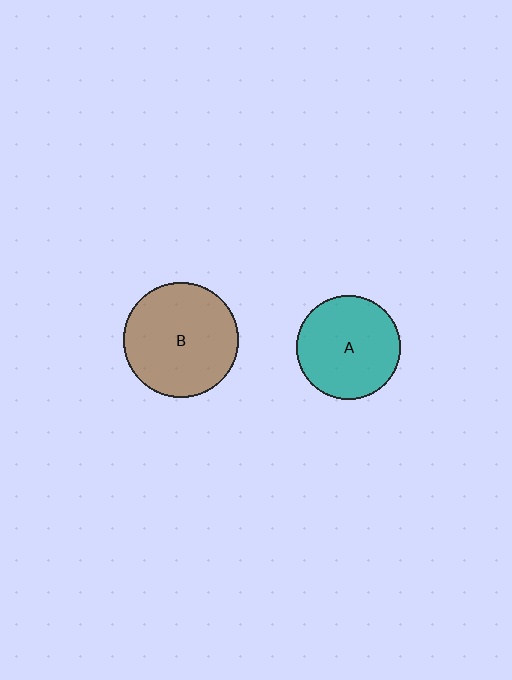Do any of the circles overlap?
No, none of the circles overlap.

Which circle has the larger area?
Circle B (brown).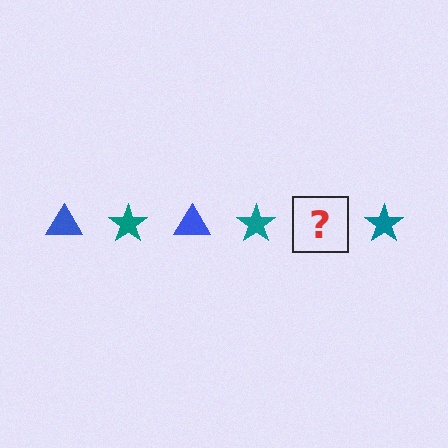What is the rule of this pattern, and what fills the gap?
The rule is that the pattern alternates between blue triangle and teal star. The gap should be filled with a blue triangle.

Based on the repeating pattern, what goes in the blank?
The blank should be a blue triangle.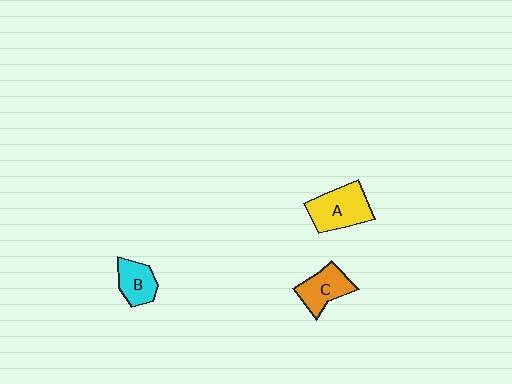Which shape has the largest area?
Shape A (yellow).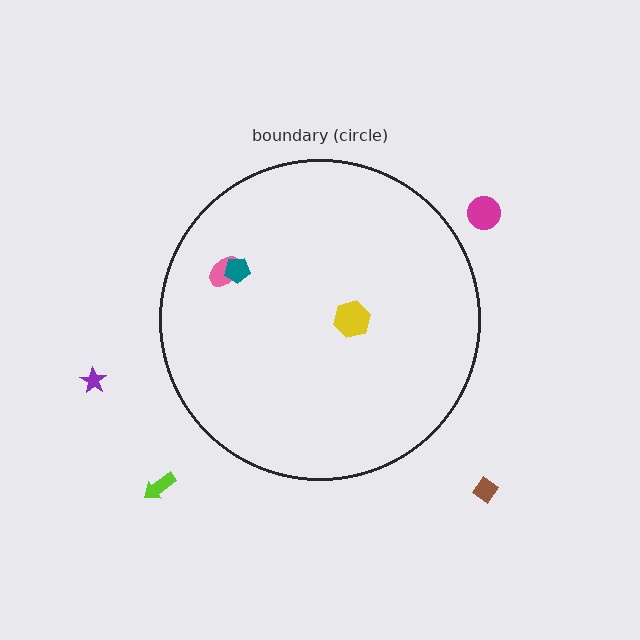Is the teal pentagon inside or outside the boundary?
Inside.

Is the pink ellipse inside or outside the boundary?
Inside.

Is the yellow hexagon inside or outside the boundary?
Inside.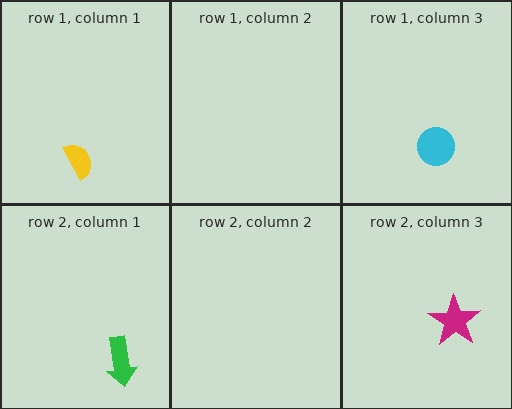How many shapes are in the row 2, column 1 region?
1.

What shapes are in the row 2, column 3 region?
The magenta star.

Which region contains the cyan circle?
The row 1, column 3 region.